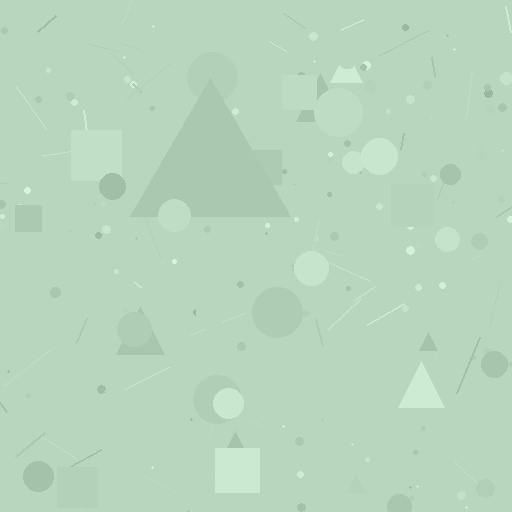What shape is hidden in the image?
A triangle is hidden in the image.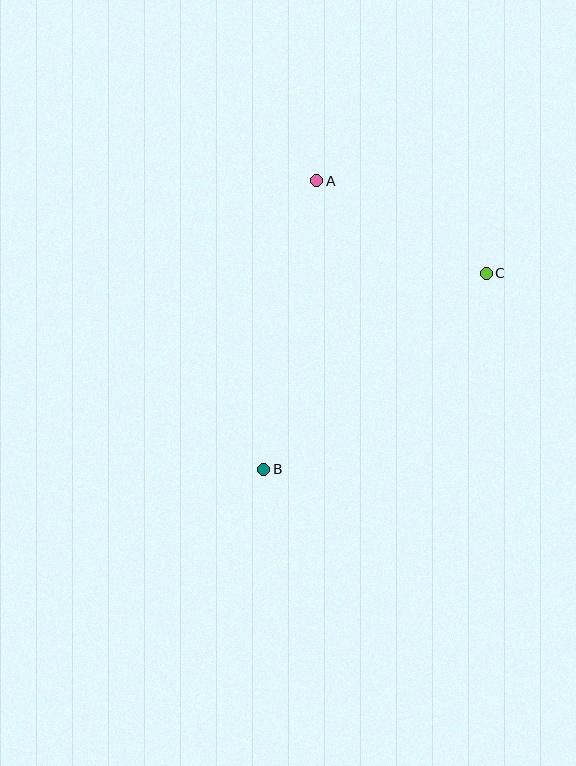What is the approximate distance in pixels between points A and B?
The distance between A and B is approximately 293 pixels.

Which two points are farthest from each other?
Points B and C are farthest from each other.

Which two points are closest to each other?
Points A and C are closest to each other.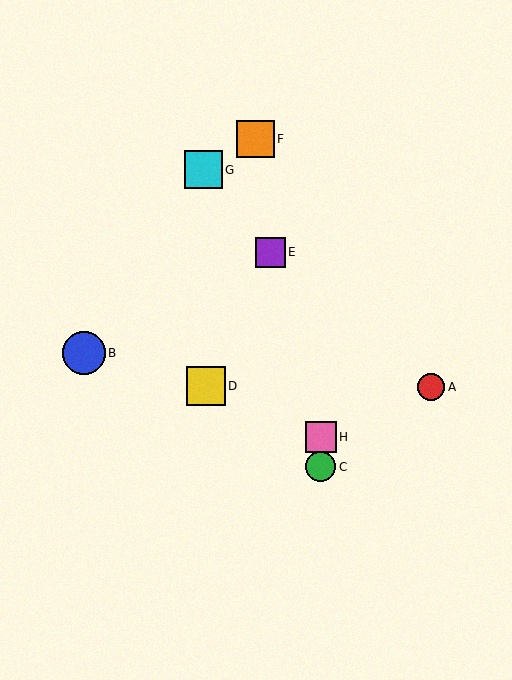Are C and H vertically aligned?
Yes, both are at x≈321.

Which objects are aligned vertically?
Objects C, H are aligned vertically.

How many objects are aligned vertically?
2 objects (C, H) are aligned vertically.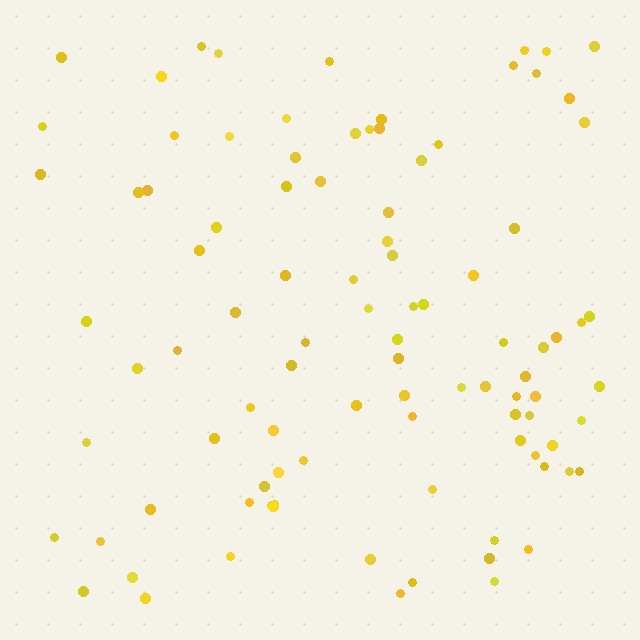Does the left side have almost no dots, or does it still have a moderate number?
Still a moderate number, just noticeably fewer than the right.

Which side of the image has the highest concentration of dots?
The right.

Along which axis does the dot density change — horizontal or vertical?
Horizontal.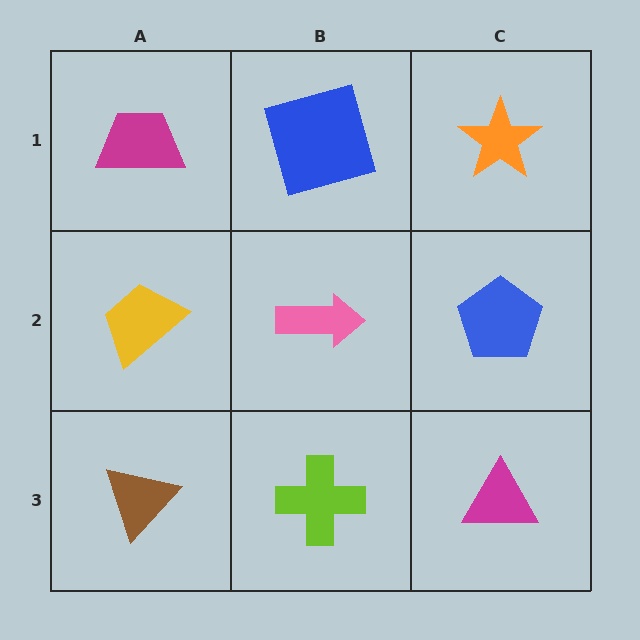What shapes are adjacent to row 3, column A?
A yellow trapezoid (row 2, column A), a lime cross (row 3, column B).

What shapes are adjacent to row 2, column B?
A blue square (row 1, column B), a lime cross (row 3, column B), a yellow trapezoid (row 2, column A), a blue pentagon (row 2, column C).